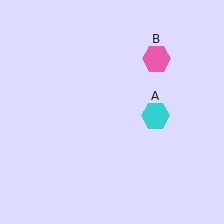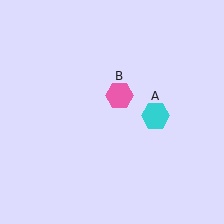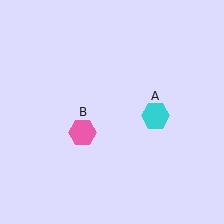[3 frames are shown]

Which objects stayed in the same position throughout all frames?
Cyan hexagon (object A) remained stationary.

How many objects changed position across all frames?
1 object changed position: pink hexagon (object B).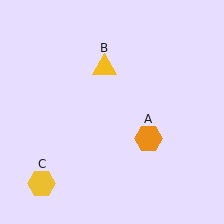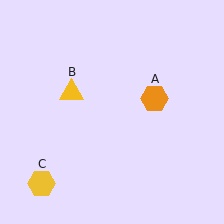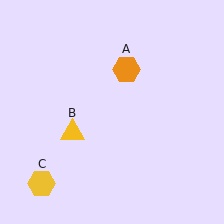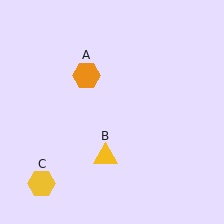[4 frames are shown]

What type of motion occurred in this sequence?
The orange hexagon (object A), yellow triangle (object B) rotated counterclockwise around the center of the scene.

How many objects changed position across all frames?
2 objects changed position: orange hexagon (object A), yellow triangle (object B).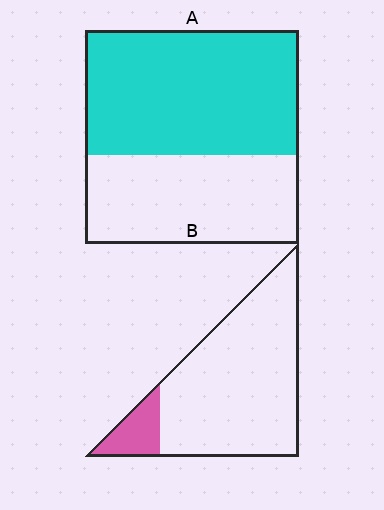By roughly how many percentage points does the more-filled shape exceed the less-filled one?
By roughly 45 percentage points (A over B).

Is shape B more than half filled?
No.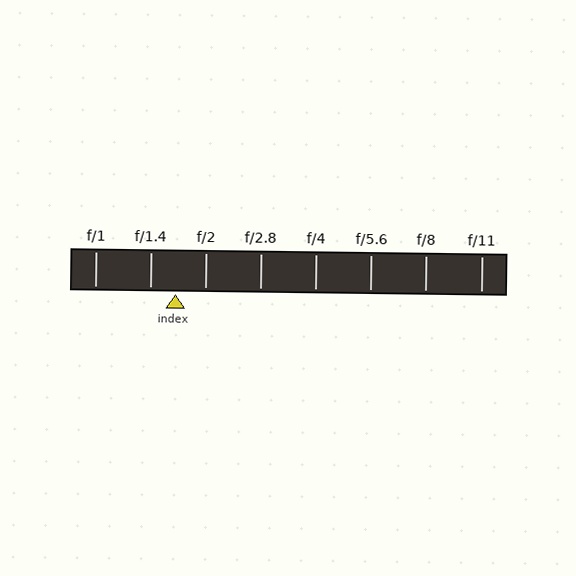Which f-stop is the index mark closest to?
The index mark is closest to f/1.4.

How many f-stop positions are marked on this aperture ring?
There are 8 f-stop positions marked.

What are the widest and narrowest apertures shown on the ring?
The widest aperture shown is f/1 and the narrowest is f/11.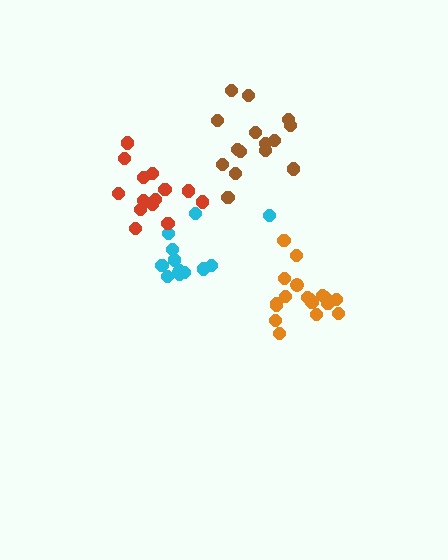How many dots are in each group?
Group 1: 15 dots, Group 2: 13 dots, Group 3: 14 dots, Group 4: 19 dots (61 total).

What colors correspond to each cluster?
The clusters are colored: brown, cyan, red, orange.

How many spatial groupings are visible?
There are 4 spatial groupings.